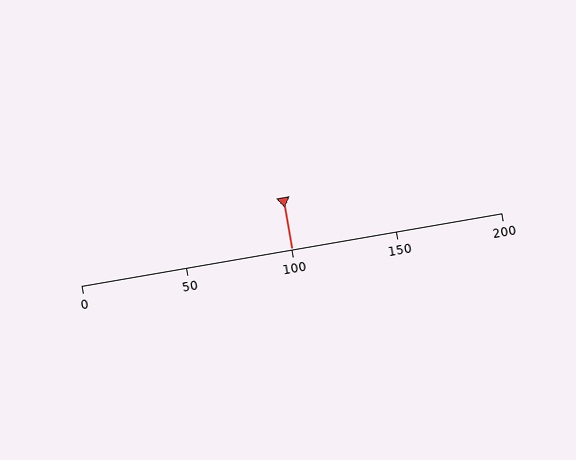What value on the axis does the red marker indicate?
The marker indicates approximately 100.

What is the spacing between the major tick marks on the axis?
The major ticks are spaced 50 apart.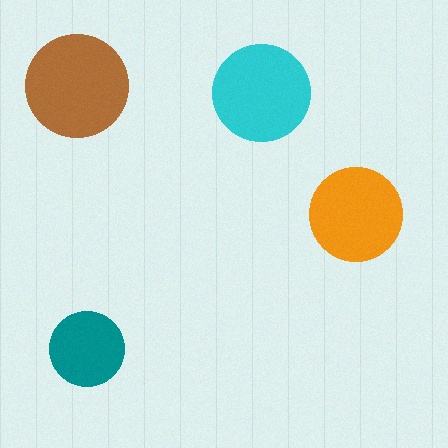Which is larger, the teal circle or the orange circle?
The orange one.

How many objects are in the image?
There are 4 objects in the image.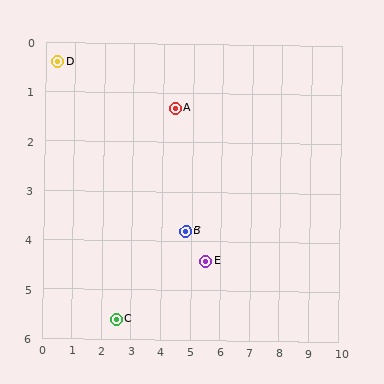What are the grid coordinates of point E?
Point E is at approximately (5.5, 4.4).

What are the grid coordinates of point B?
Point B is at approximately (4.8, 3.8).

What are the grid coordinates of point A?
Point A is at approximately (4.4, 1.3).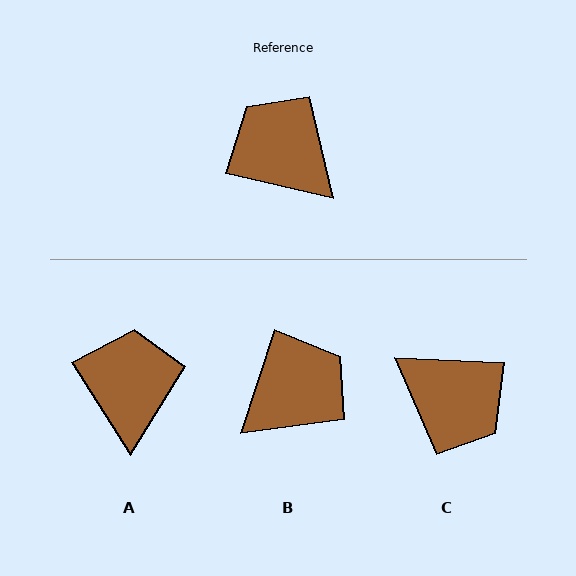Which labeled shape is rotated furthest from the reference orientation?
C, about 170 degrees away.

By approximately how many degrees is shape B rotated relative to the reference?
Approximately 95 degrees clockwise.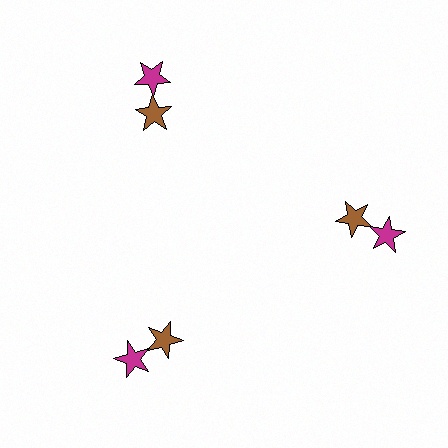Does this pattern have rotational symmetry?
Yes, this pattern has 3-fold rotational symmetry. It looks the same after rotating 120 degrees around the center.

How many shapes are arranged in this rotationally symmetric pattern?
There are 6 shapes, arranged in 3 groups of 2.